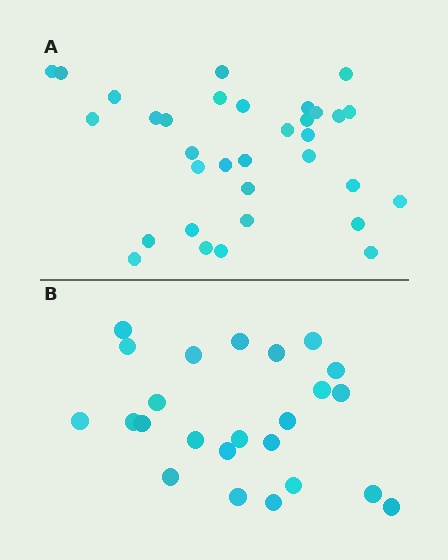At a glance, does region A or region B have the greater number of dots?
Region A (the top region) has more dots.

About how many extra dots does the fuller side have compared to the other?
Region A has roughly 8 or so more dots than region B.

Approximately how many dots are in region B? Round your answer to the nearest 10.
About 20 dots. (The exact count is 24, which rounds to 20.)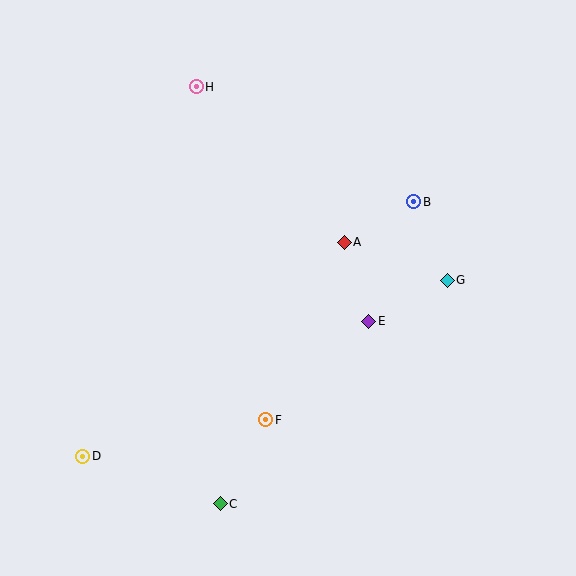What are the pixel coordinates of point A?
Point A is at (344, 242).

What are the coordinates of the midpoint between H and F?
The midpoint between H and F is at (231, 253).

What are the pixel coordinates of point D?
Point D is at (83, 456).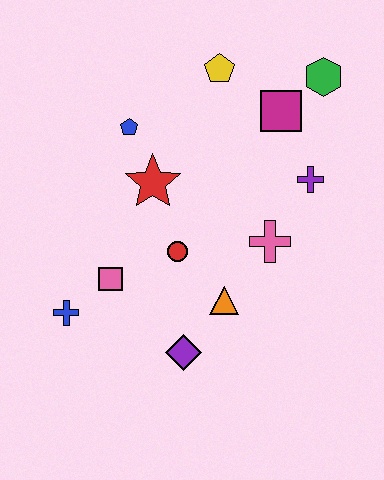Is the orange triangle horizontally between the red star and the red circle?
No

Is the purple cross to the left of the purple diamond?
No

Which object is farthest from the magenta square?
The blue cross is farthest from the magenta square.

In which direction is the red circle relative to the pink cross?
The red circle is to the left of the pink cross.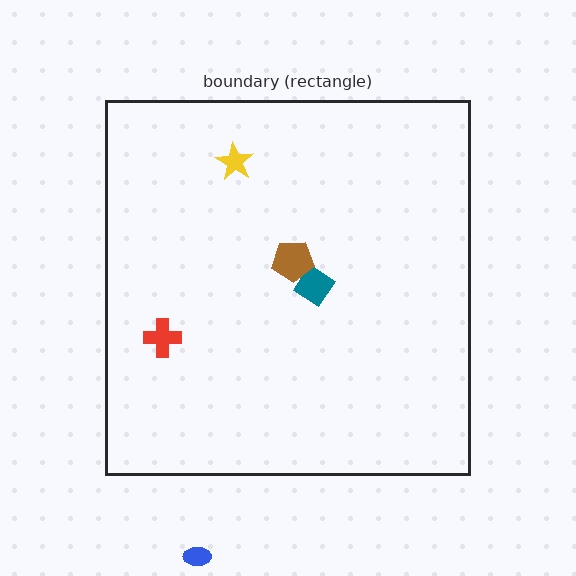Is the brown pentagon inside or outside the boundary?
Inside.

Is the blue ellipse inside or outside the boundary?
Outside.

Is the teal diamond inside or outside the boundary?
Inside.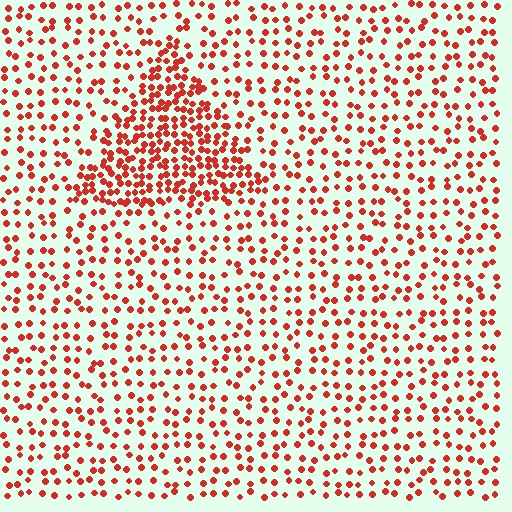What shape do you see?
I see a triangle.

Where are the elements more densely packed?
The elements are more densely packed inside the triangle boundary.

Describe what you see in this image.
The image contains small red elements arranged at two different densities. A triangle-shaped region is visible where the elements are more densely packed than the surrounding area.